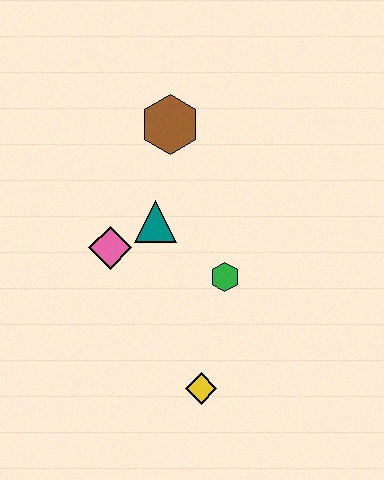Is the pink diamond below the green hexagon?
No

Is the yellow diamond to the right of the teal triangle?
Yes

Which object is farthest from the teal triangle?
The yellow diamond is farthest from the teal triangle.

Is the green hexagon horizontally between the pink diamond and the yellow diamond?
No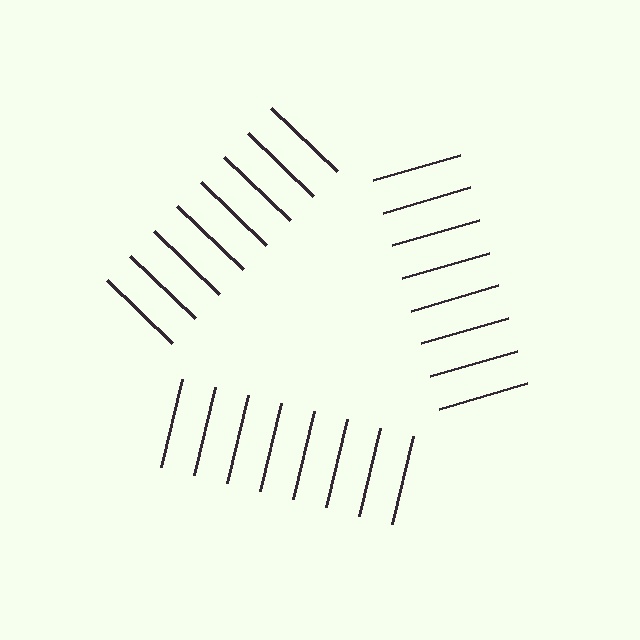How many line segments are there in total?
24 — 8 along each of the 3 edges.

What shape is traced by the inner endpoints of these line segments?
An illusory triangle — the line segments terminate on its edges but no continuous stroke is drawn.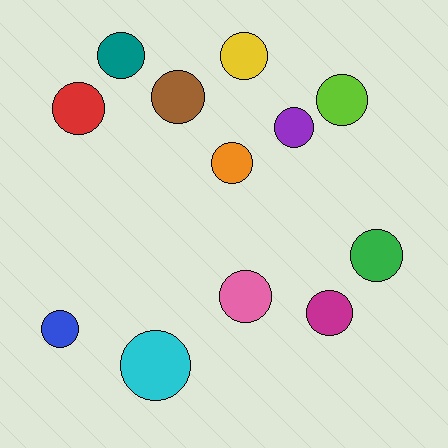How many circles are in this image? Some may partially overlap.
There are 12 circles.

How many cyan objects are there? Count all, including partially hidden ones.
There is 1 cyan object.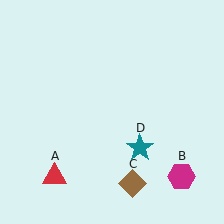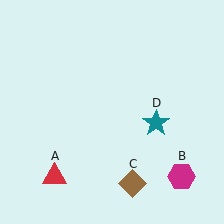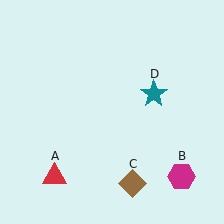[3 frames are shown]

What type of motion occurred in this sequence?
The teal star (object D) rotated counterclockwise around the center of the scene.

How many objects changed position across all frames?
1 object changed position: teal star (object D).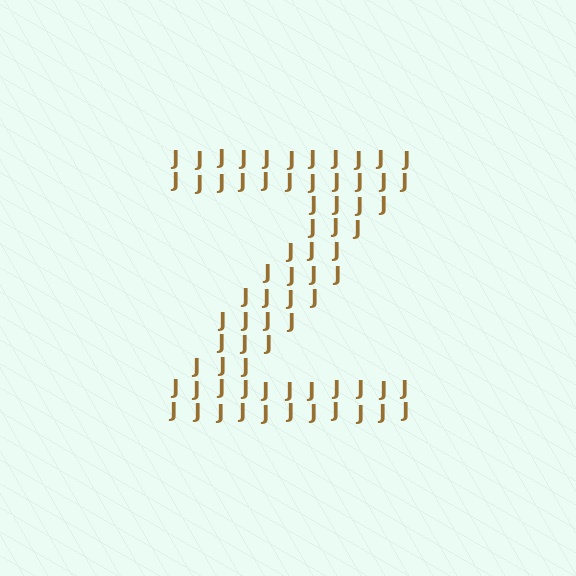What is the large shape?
The large shape is the letter Z.